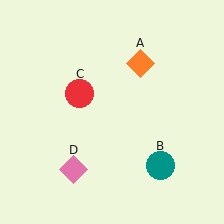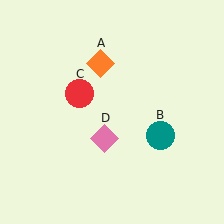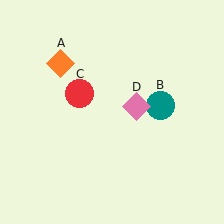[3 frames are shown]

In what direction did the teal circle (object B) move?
The teal circle (object B) moved up.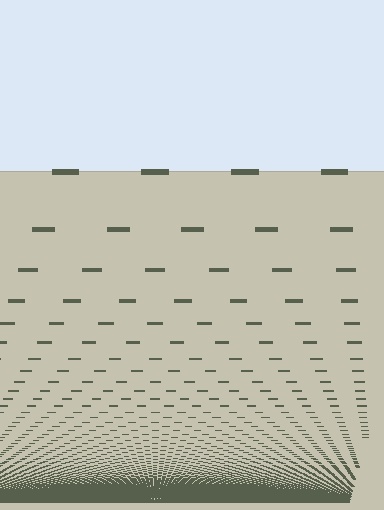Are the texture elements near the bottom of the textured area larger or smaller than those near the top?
Smaller. The gradient is inverted — elements near the bottom are smaller and denser.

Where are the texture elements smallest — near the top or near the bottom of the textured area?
Near the bottom.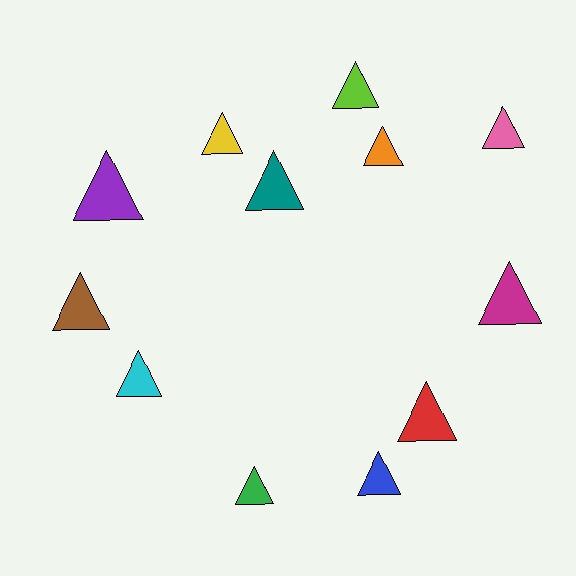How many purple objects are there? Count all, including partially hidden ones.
There is 1 purple object.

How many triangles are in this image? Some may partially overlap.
There are 12 triangles.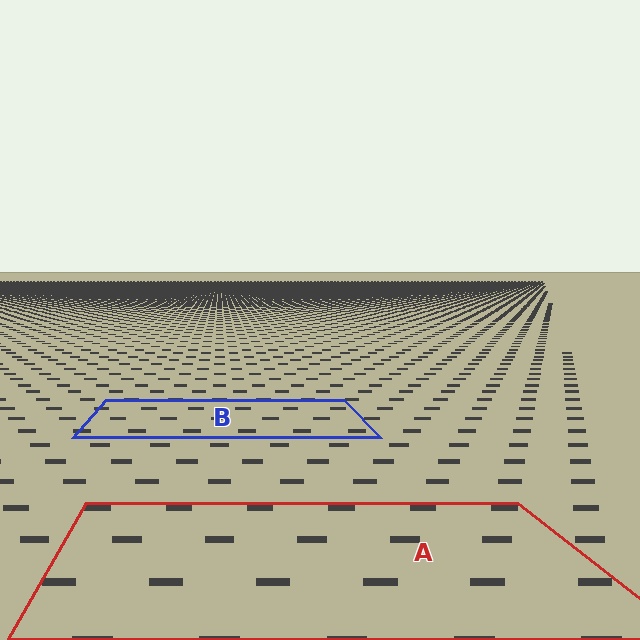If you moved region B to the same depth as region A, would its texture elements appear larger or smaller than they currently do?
They would appear larger. At a closer depth, the same texture elements are projected at a bigger on-screen size.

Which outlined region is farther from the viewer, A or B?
Region B is farther from the viewer — the texture elements inside it appear smaller and more densely packed.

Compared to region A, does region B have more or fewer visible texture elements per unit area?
Region B has more texture elements per unit area — they are packed more densely because it is farther away.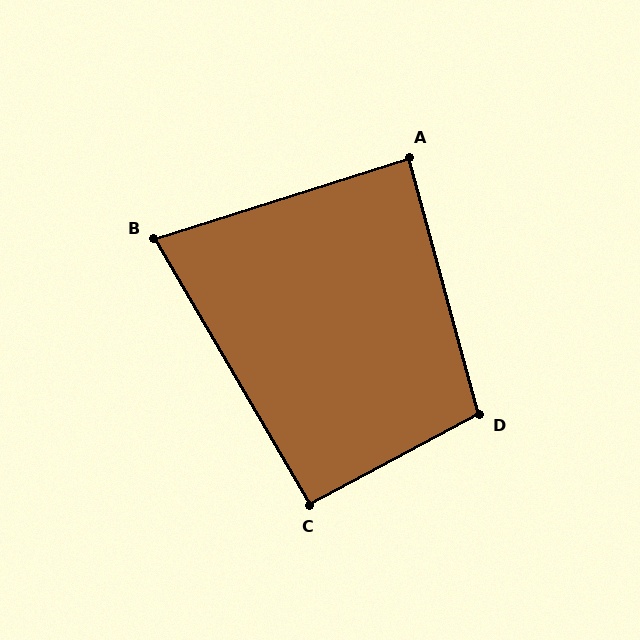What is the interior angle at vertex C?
Approximately 92 degrees (approximately right).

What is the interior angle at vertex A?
Approximately 88 degrees (approximately right).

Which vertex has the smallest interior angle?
B, at approximately 77 degrees.